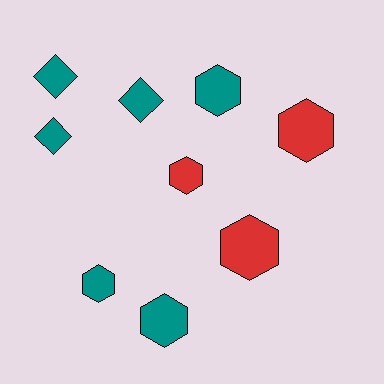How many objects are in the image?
There are 9 objects.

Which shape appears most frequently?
Hexagon, with 6 objects.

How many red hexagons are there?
There are 3 red hexagons.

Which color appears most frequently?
Teal, with 6 objects.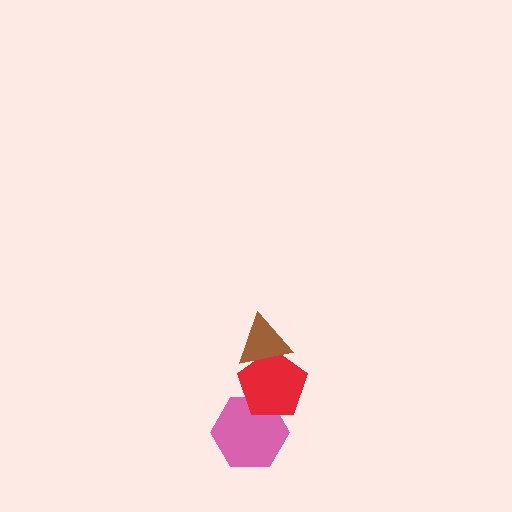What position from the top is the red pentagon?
The red pentagon is 2nd from the top.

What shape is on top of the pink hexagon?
The red pentagon is on top of the pink hexagon.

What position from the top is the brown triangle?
The brown triangle is 1st from the top.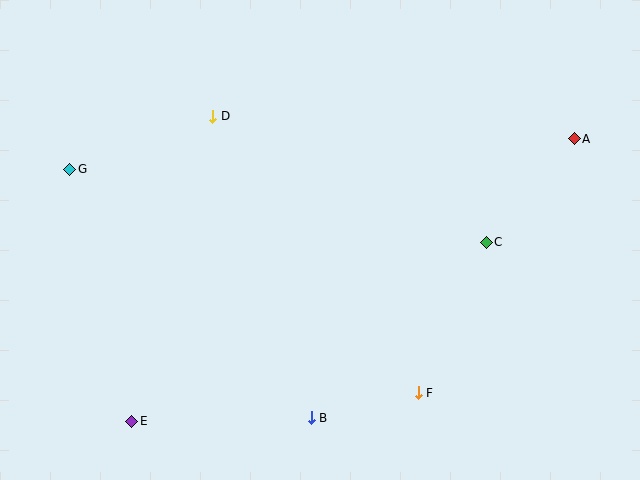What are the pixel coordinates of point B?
Point B is at (311, 418).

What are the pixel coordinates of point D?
Point D is at (213, 116).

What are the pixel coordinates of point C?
Point C is at (486, 242).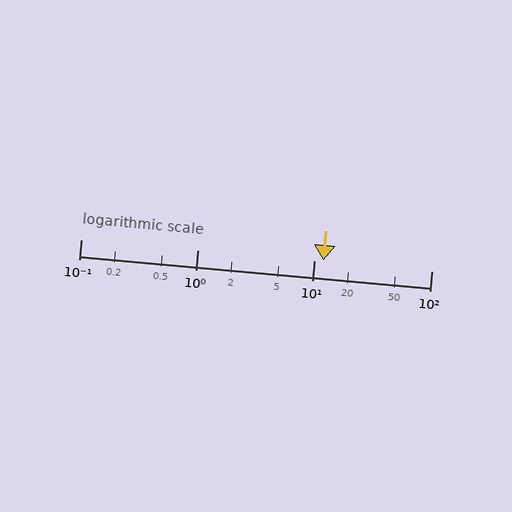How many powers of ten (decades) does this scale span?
The scale spans 3 decades, from 0.1 to 100.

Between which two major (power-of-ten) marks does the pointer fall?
The pointer is between 10 and 100.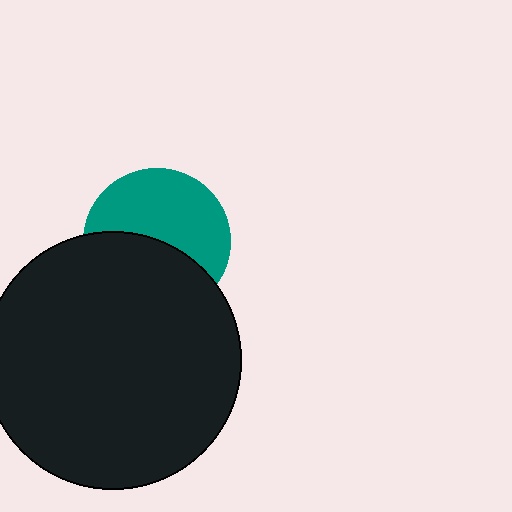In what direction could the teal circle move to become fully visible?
The teal circle could move up. That would shift it out from behind the black circle entirely.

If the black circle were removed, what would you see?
You would see the complete teal circle.